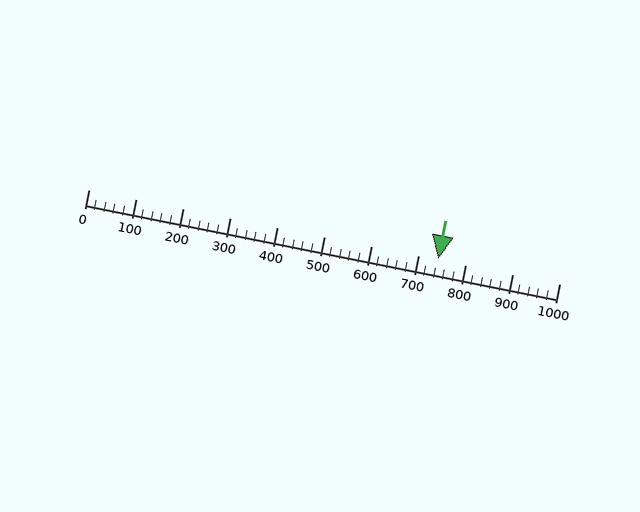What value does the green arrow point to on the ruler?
The green arrow points to approximately 744.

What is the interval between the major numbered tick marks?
The major tick marks are spaced 100 units apart.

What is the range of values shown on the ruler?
The ruler shows values from 0 to 1000.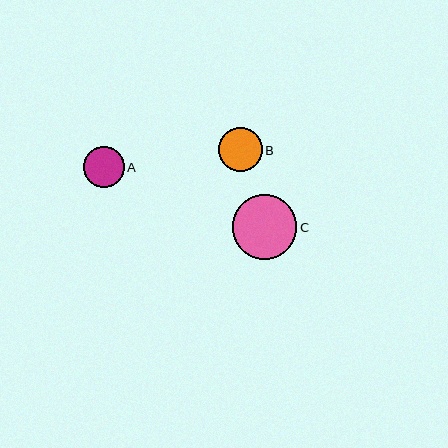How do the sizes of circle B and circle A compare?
Circle B and circle A are approximately the same size.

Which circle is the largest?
Circle C is the largest with a size of approximately 65 pixels.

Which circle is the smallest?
Circle A is the smallest with a size of approximately 41 pixels.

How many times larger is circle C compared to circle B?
Circle C is approximately 1.5 times the size of circle B.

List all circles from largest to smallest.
From largest to smallest: C, B, A.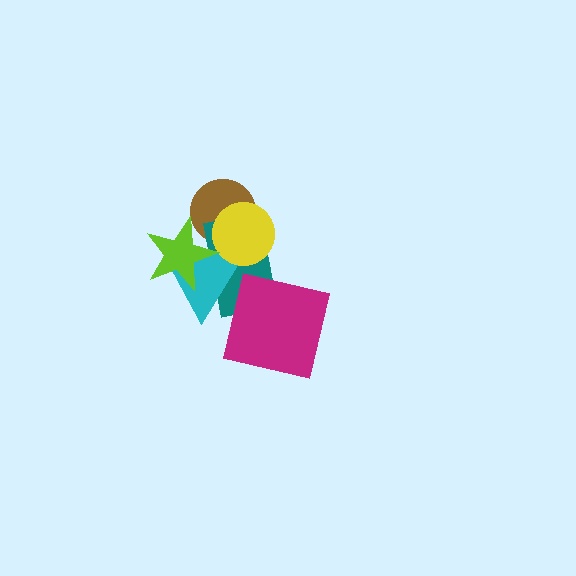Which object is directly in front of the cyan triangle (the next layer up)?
The yellow circle is directly in front of the cyan triangle.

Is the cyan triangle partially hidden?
Yes, it is partially covered by another shape.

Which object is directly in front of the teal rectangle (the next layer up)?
The cyan triangle is directly in front of the teal rectangle.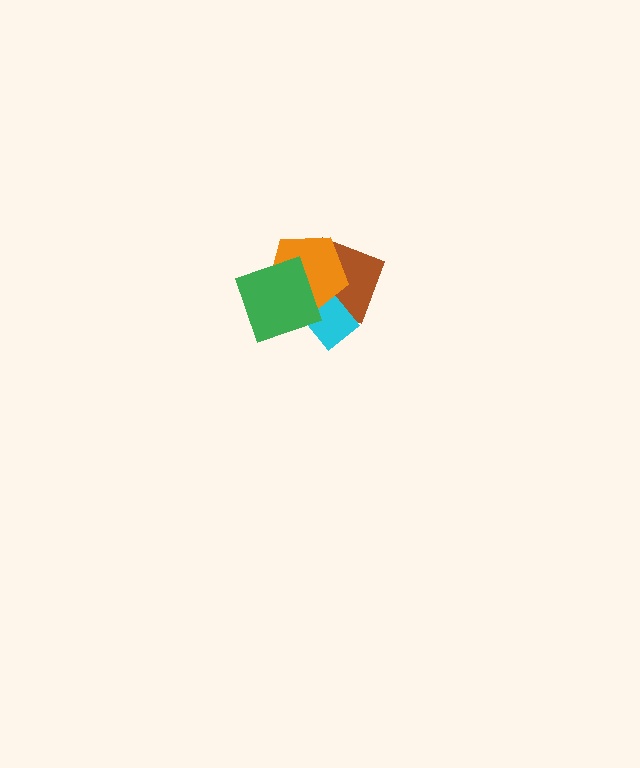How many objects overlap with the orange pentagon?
3 objects overlap with the orange pentagon.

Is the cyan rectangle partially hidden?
Yes, it is partially covered by another shape.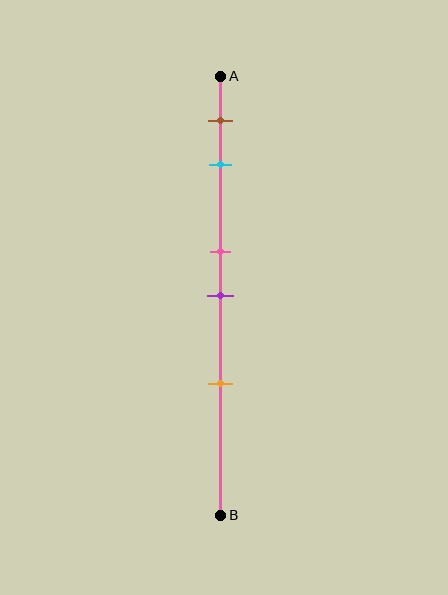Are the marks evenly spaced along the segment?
No, the marks are not evenly spaced.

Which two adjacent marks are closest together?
The pink and purple marks are the closest adjacent pair.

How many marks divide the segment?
There are 5 marks dividing the segment.